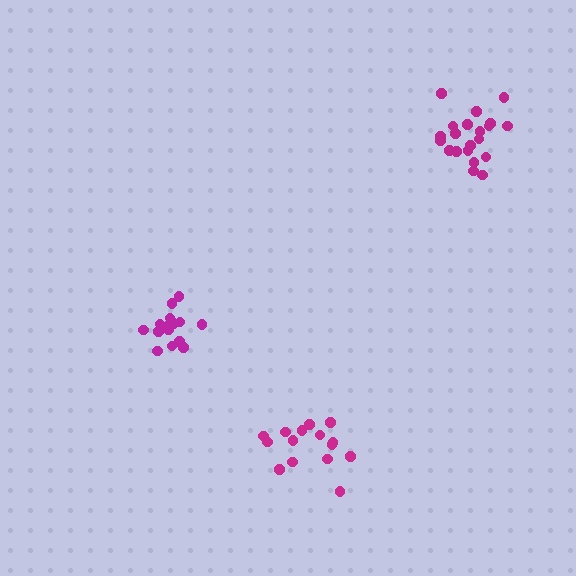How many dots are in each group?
Group 1: 21 dots, Group 2: 15 dots, Group 3: 15 dots (51 total).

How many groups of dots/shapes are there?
There are 3 groups.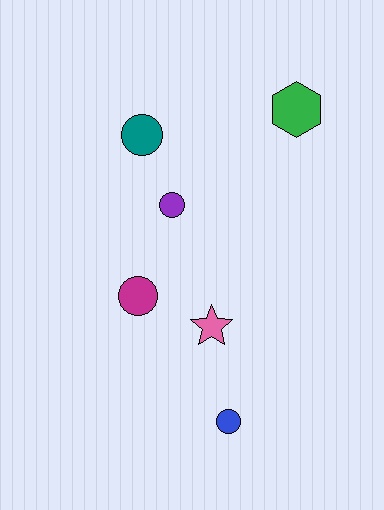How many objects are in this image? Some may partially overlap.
There are 6 objects.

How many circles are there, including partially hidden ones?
There are 4 circles.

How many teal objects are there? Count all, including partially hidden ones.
There is 1 teal object.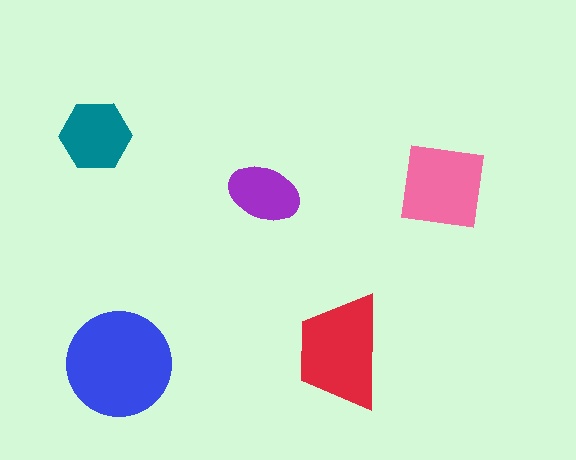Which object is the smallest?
The purple ellipse.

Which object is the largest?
The blue circle.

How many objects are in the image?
There are 5 objects in the image.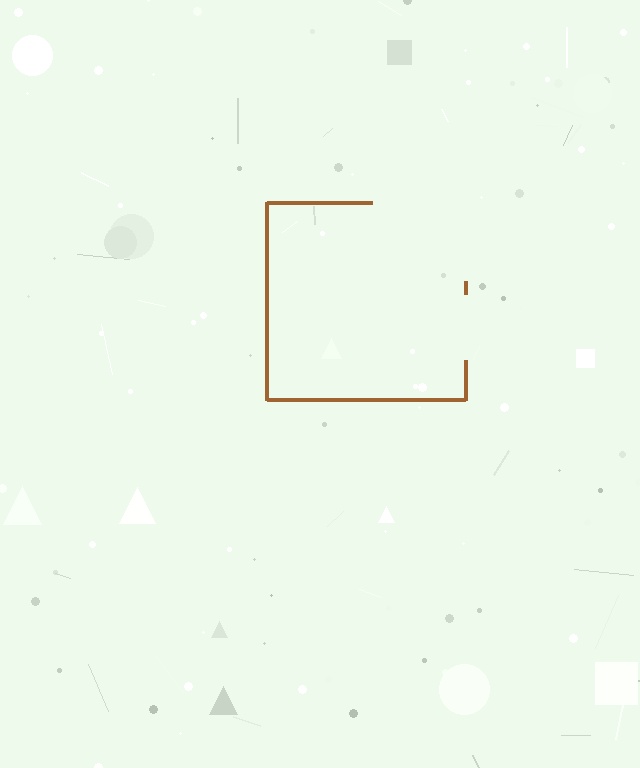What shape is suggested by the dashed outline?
The dashed outline suggests a square.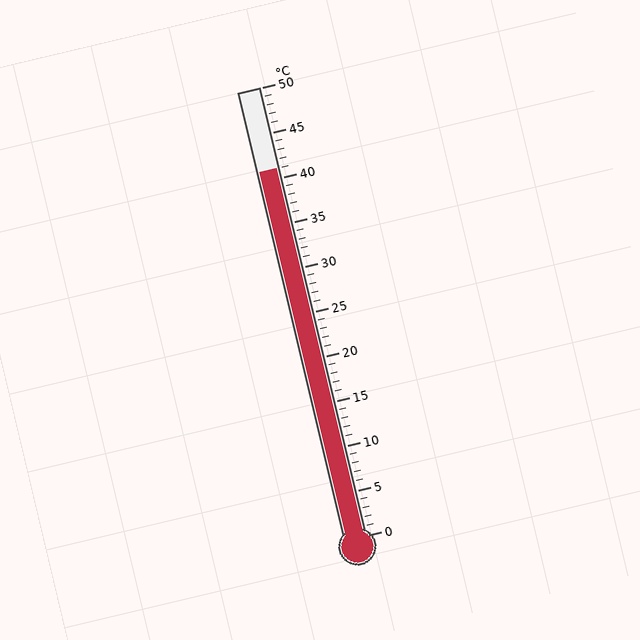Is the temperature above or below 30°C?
The temperature is above 30°C.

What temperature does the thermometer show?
The thermometer shows approximately 41°C.